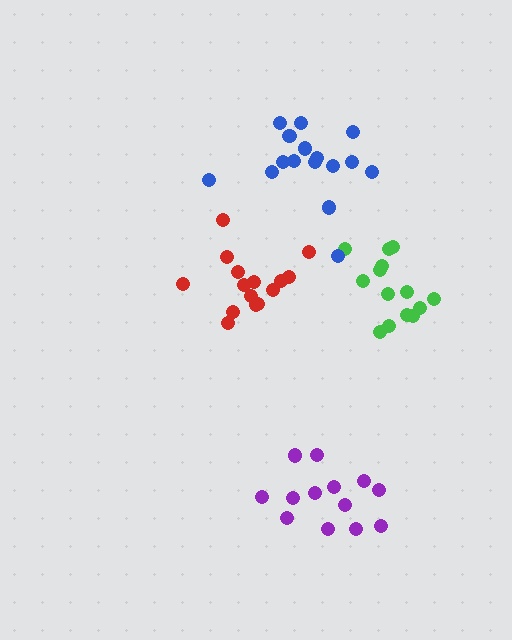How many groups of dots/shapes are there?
There are 4 groups.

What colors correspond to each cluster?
The clusters are colored: red, green, blue, purple.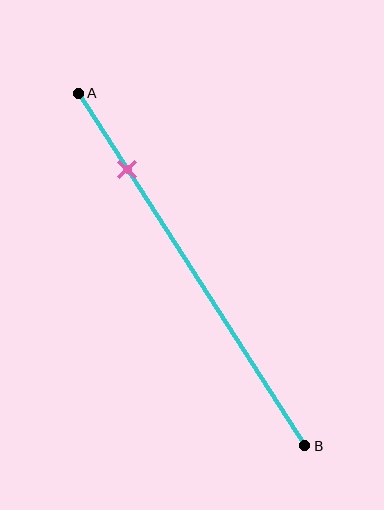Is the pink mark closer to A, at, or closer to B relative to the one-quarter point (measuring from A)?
The pink mark is closer to point A than the one-quarter point of segment AB.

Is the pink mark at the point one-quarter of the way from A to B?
No, the mark is at about 20% from A, not at the 25% one-quarter point.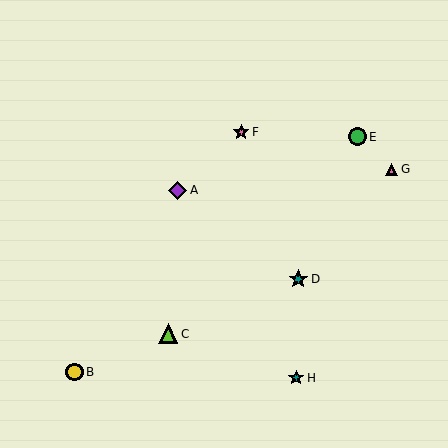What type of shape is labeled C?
Shape C is a lime triangle.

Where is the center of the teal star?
The center of the teal star is at (298, 279).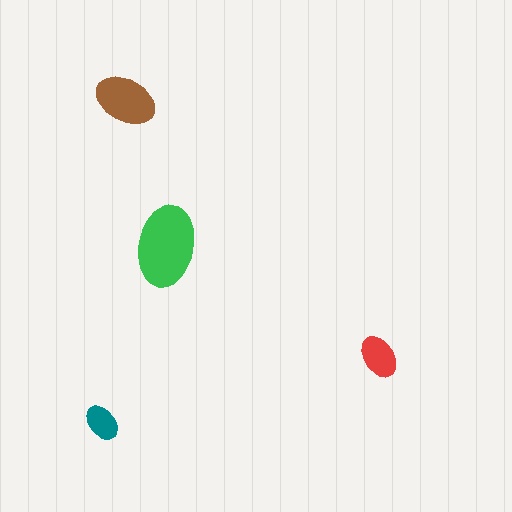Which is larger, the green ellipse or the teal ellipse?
The green one.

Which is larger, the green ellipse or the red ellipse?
The green one.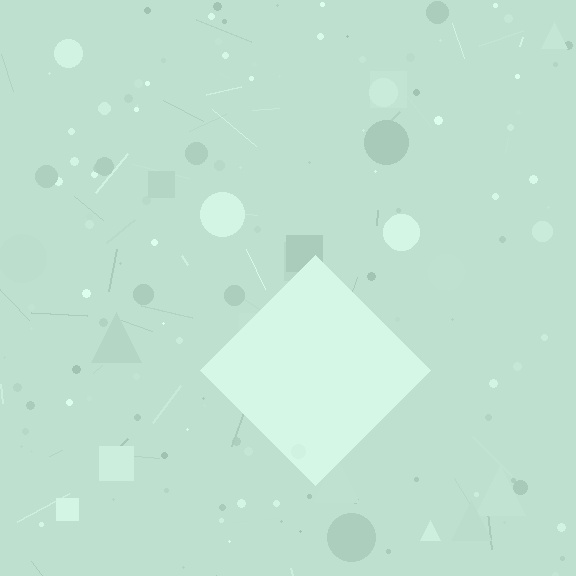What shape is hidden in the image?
A diamond is hidden in the image.